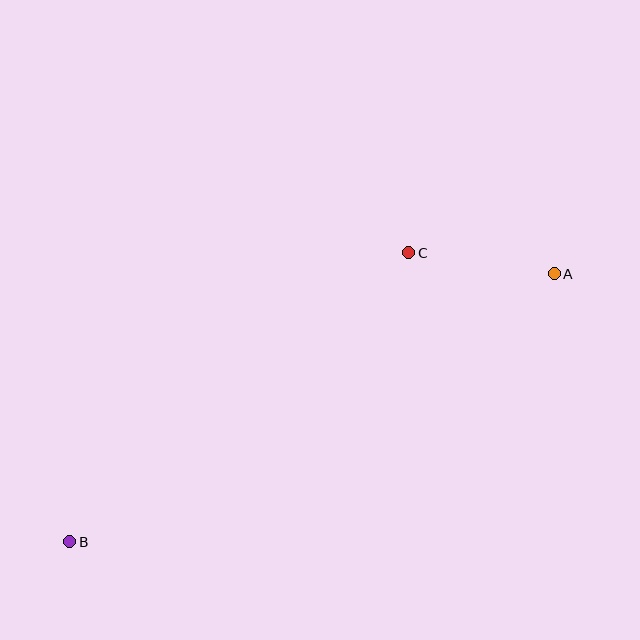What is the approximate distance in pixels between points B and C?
The distance between B and C is approximately 445 pixels.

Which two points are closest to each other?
Points A and C are closest to each other.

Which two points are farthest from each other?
Points A and B are farthest from each other.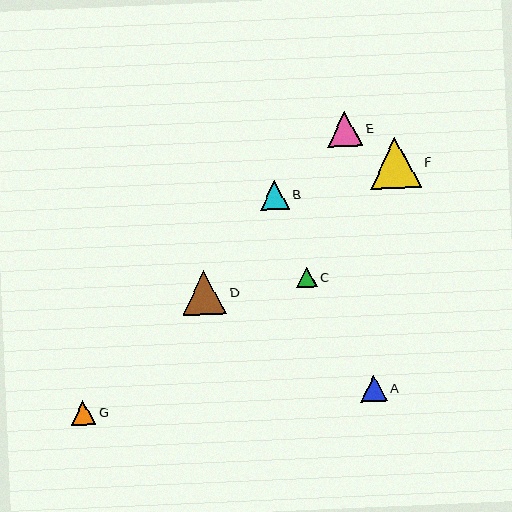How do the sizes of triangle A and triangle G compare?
Triangle A and triangle G are approximately the same size.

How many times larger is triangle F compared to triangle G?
Triangle F is approximately 2.1 times the size of triangle G.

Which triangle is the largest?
Triangle F is the largest with a size of approximately 51 pixels.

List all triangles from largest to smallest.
From largest to smallest: F, D, E, B, A, G, C.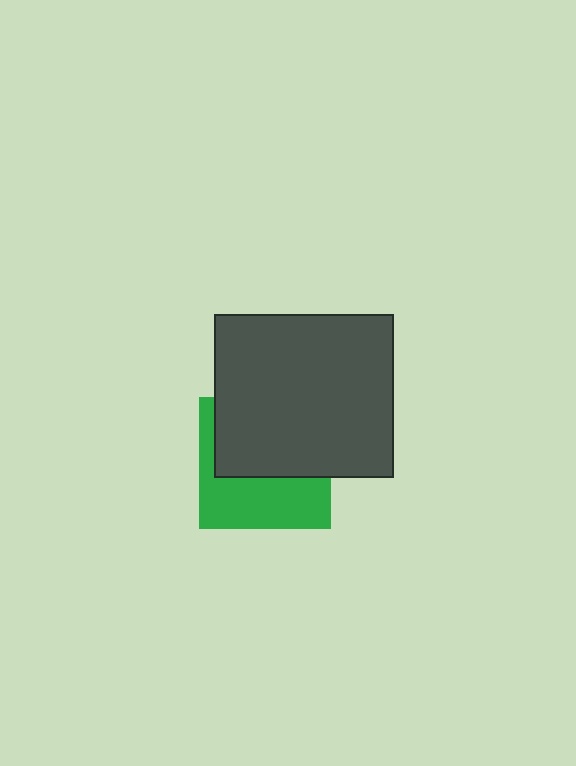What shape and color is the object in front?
The object in front is a dark gray rectangle.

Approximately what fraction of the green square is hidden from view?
Roughly 54% of the green square is hidden behind the dark gray rectangle.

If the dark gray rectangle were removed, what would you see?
You would see the complete green square.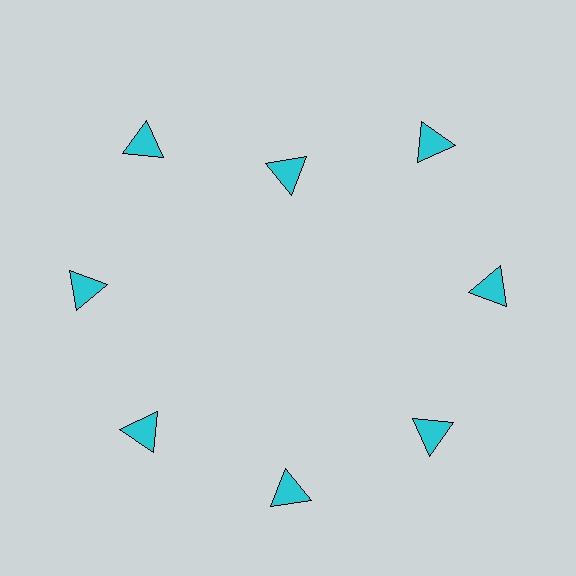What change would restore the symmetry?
The symmetry would be restored by moving it outward, back onto the ring so that all 8 triangles sit at equal angles and equal distance from the center.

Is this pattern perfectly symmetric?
No. The 8 cyan triangles are arranged in a ring, but one element near the 12 o'clock position is pulled inward toward the center, breaking the 8-fold rotational symmetry.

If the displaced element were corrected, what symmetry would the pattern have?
It would have 8-fold rotational symmetry — the pattern would map onto itself every 45 degrees.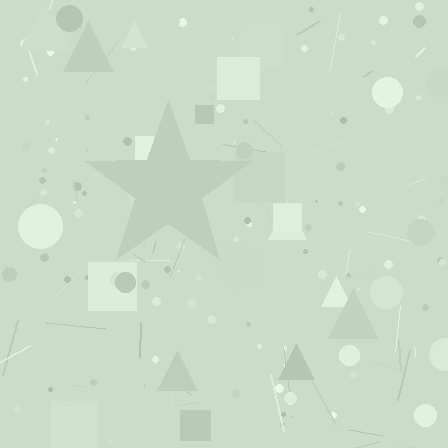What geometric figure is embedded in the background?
A star is embedded in the background.